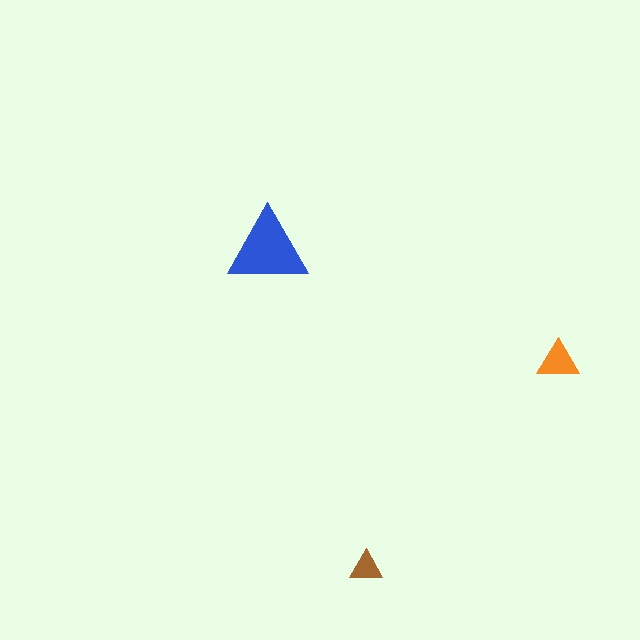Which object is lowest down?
The brown triangle is bottommost.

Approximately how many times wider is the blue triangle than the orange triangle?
About 2 times wider.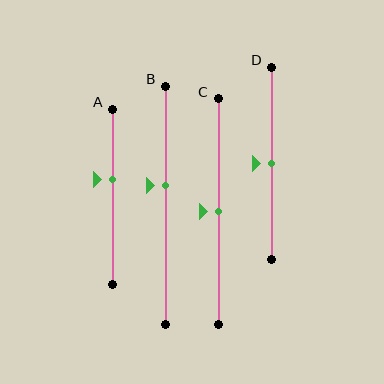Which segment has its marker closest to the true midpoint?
Segment C has its marker closest to the true midpoint.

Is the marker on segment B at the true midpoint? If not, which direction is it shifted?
No, the marker on segment B is shifted upward by about 8% of the segment length.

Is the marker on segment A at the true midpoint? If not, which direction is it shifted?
No, the marker on segment A is shifted upward by about 10% of the segment length.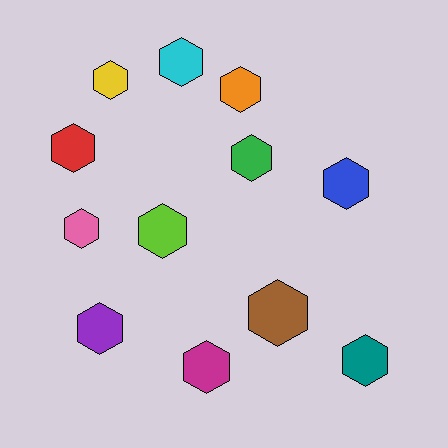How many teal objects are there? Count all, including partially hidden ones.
There is 1 teal object.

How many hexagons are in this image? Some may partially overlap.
There are 12 hexagons.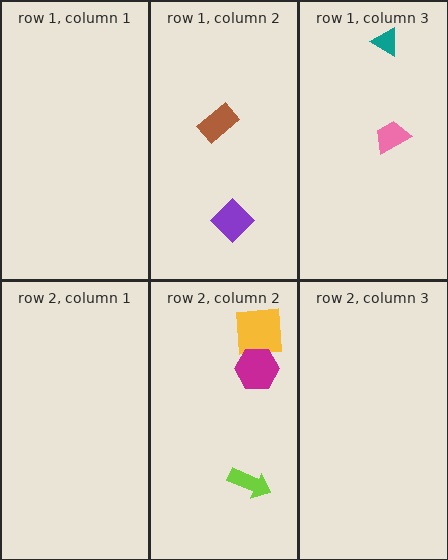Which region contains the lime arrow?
The row 2, column 2 region.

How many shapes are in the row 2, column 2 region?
3.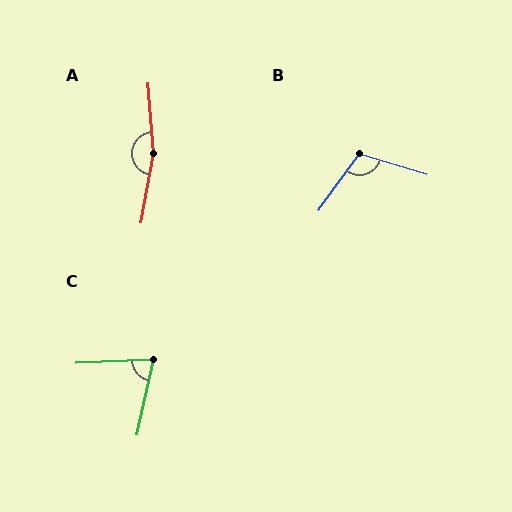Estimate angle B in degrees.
Approximately 108 degrees.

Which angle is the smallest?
C, at approximately 75 degrees.